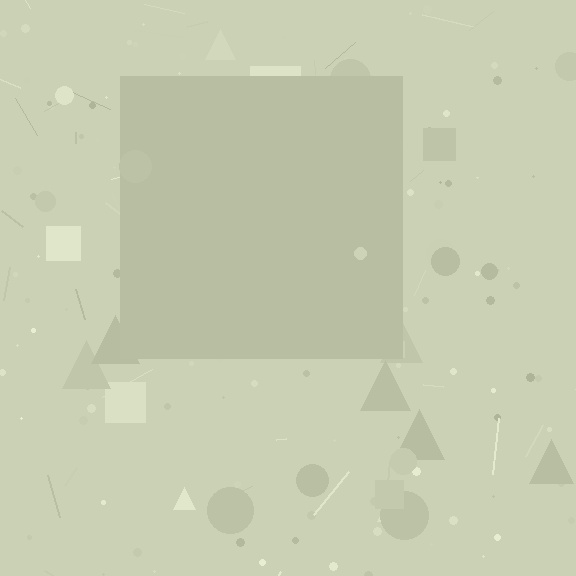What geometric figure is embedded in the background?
A square is embedded in the background.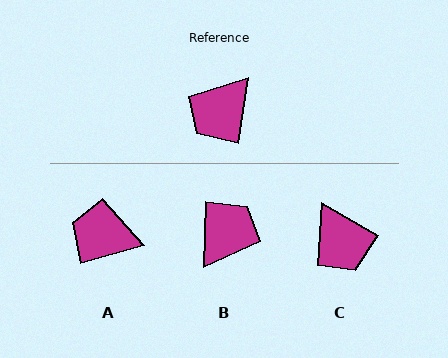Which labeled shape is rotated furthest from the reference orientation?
B, about 174 degrees away.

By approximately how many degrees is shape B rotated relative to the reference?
Approximately 174 degrees clockwise.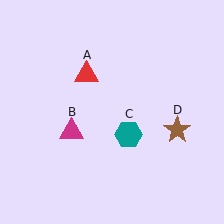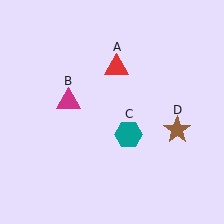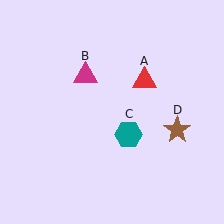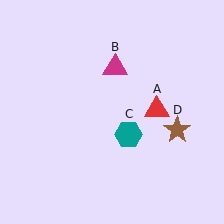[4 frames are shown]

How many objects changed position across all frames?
2 objects changed position: red triangle (object A), magenta triangle (object B).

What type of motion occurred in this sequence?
The red triangle (object A), magenta triangle (object B) rotated clockwise around the center of the scene.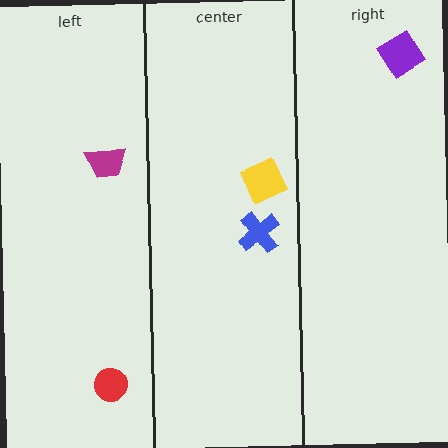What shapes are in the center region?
The yellow diamond, the blue cross.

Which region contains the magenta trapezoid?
The left region.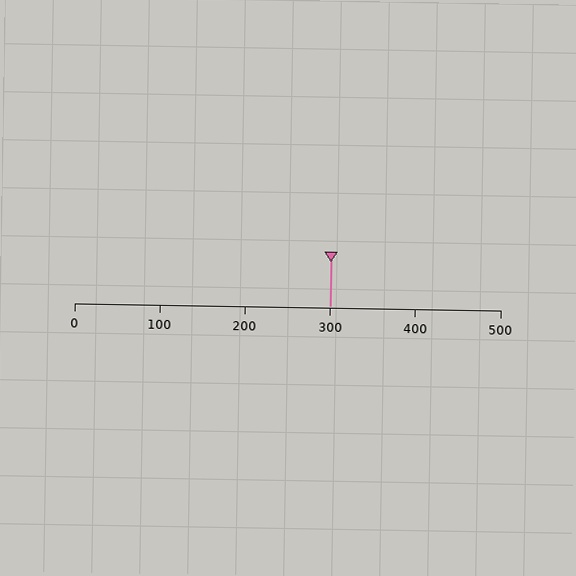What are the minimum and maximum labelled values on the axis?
The axis runs from 0 to 500.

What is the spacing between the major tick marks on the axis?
The major ticks are spaced 100 apart.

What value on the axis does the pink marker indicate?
The marker indicates approximately 300.